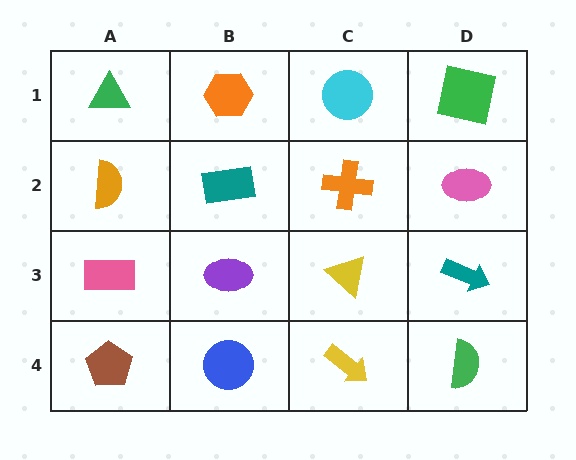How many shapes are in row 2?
4 shapes.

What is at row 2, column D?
A pink ellipse.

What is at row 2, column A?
An orange semicircle.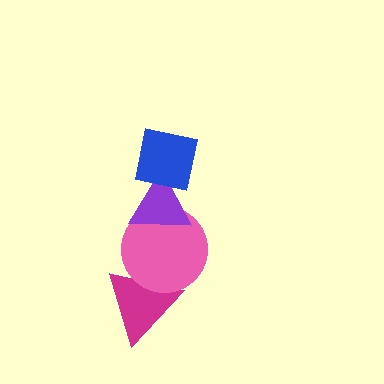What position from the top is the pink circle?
The pink circle is 3rd from the top.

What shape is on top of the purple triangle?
The blue square is on top of the purple triangle.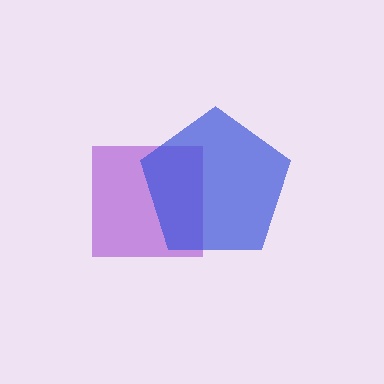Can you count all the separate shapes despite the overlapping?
Yes, there are 2 separate shapes.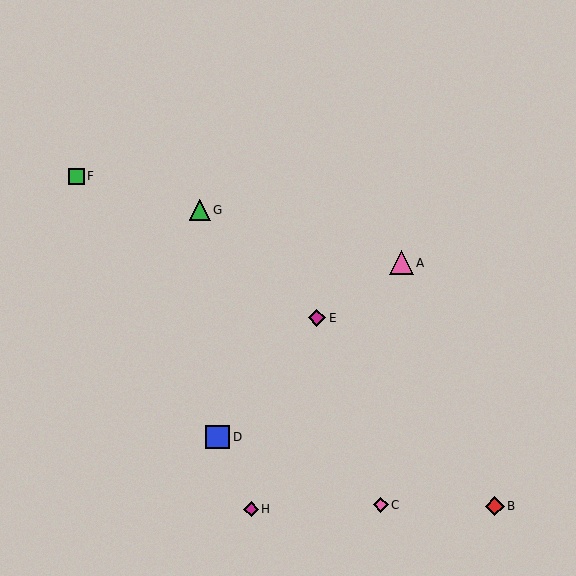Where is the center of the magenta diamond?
The center of the magenta diamond is at (251, 509).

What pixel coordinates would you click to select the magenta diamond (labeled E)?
Click at (317, 318) to select the magenta diamond E.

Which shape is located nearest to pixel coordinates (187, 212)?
The green triangle (labeled G) at (200, 210) is nearest to that location.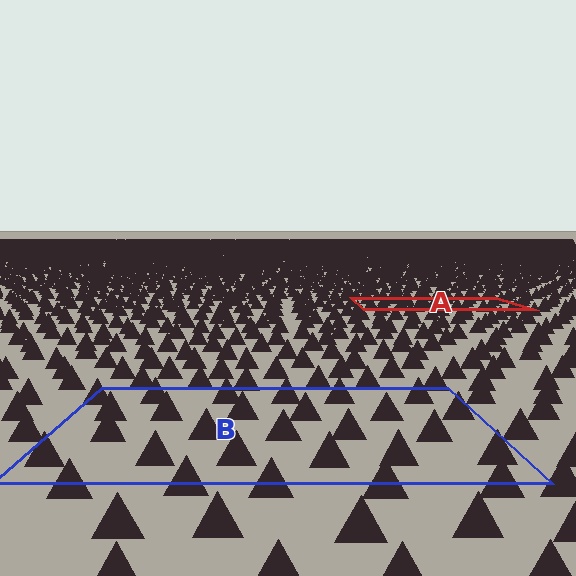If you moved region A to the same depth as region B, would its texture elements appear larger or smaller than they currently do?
They would appear larger. At a closer depth, the same texture elements are projected at a bigger on-screen size.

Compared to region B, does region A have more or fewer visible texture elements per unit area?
Region A has more texture elements per unit area — they are packed more densely because it is farther away.